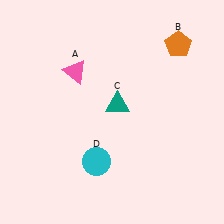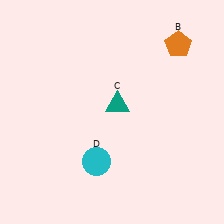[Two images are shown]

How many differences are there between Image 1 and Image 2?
There is 1 difference between the two images.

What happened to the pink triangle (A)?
The pink triangle (A) was removed in Image 2. It was in the top-left area of Image 1.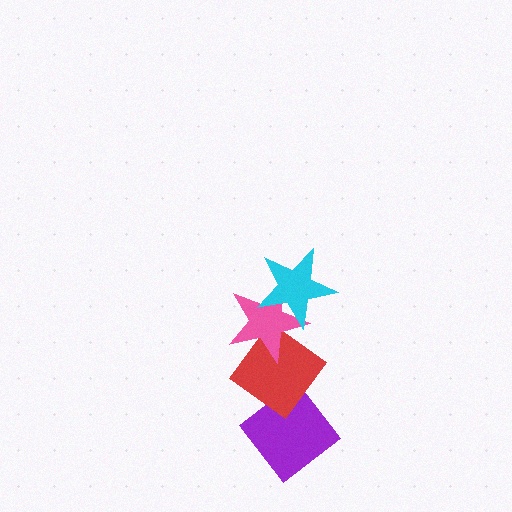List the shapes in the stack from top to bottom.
From top to bottom: the cyan star, the pink star, the red diamond, the purple diamond.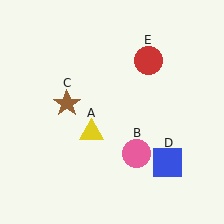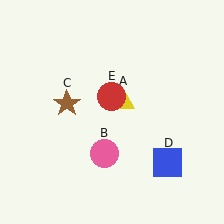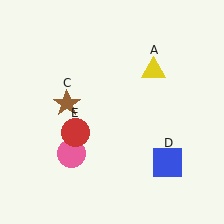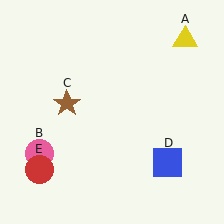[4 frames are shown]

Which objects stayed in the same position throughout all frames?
Brown star (object C) and blue square (object D) remained stationary.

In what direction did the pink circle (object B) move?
The pink circle (object B) moved left.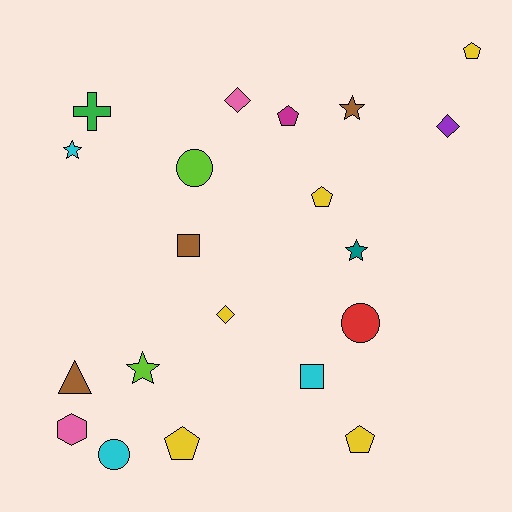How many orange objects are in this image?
There are no orange objects.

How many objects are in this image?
There are 20 objects.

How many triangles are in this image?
There is 1 triangle.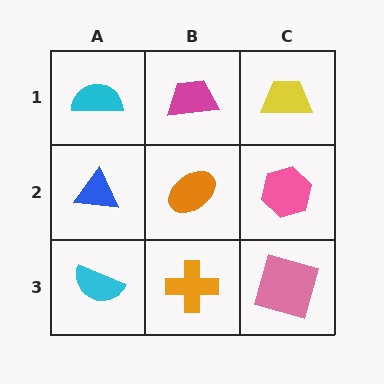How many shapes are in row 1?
3 shapes.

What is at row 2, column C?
A pink hexagon.